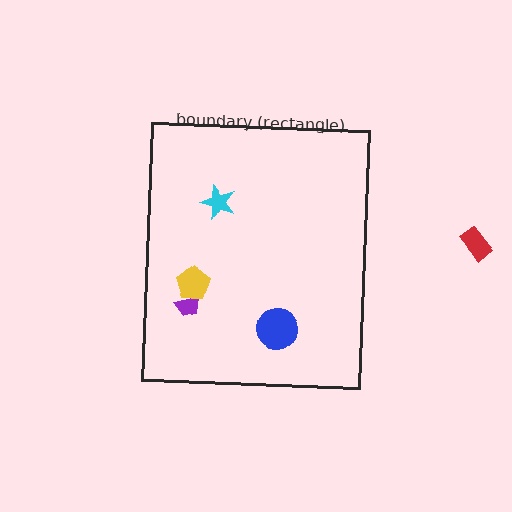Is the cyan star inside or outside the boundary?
Inside.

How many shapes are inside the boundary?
4 inside, 1 outside.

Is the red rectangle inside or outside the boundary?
Outside.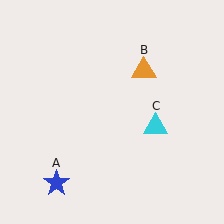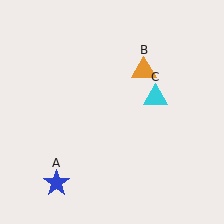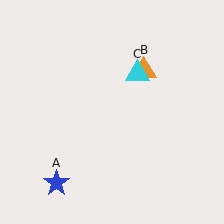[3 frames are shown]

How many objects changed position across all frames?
1 object changed position: cyan triangle (object C).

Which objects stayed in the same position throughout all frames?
Blue star (object A) and orange triangle (object B) remained stationary.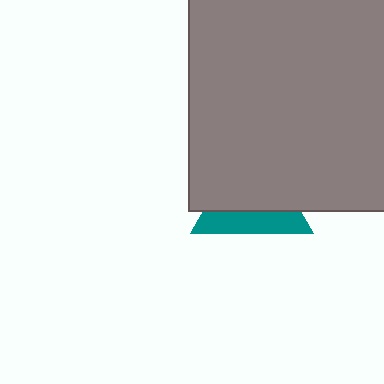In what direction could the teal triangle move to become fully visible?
The teal triangle could move down. That would shift it out from behind the gray rectangle entirely.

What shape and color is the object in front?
The object in front is a gray rectangle.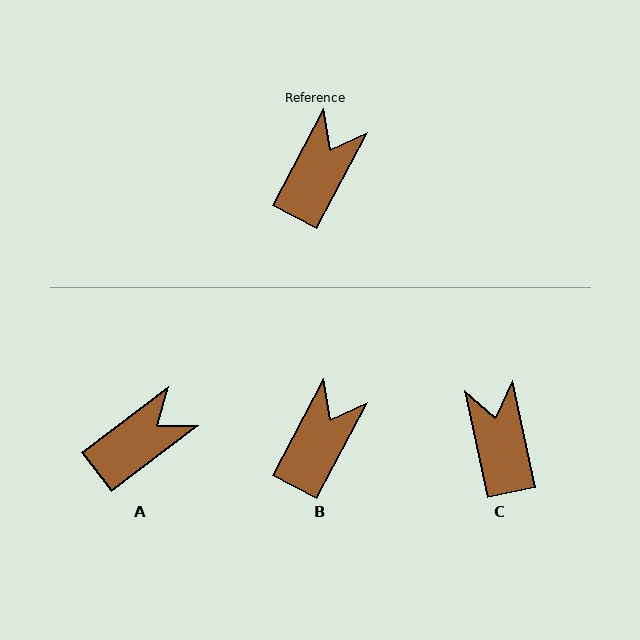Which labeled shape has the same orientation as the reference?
B.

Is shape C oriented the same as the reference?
No, it is off by about 40 degrees.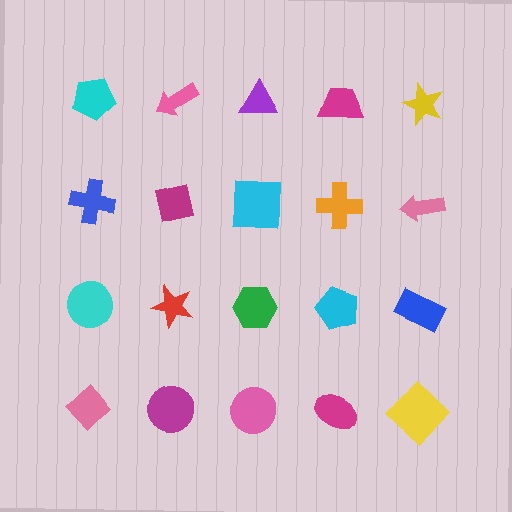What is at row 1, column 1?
A cyan pentagon.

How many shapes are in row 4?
5 shapes.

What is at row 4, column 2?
A magenta circle.